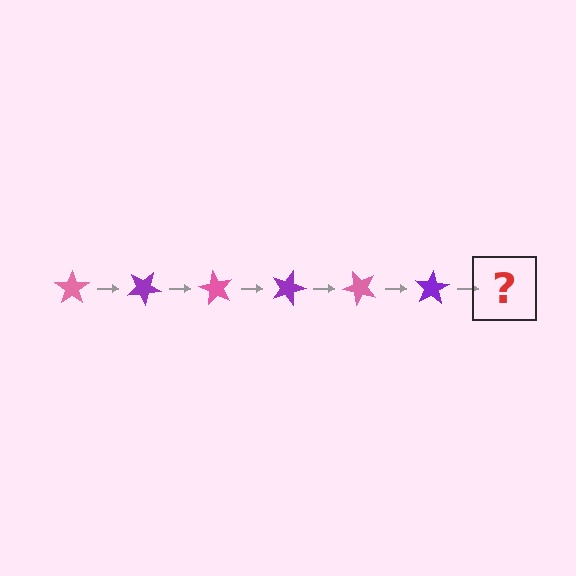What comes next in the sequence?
The next element should be a pink star, rotated 180 degrees from the start.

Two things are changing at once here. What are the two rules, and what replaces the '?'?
The two rules are that it rotates 30 degrees each step and the color cycles through pink and purple. The '?' should be a pink star, rotated 180 degrees from the start.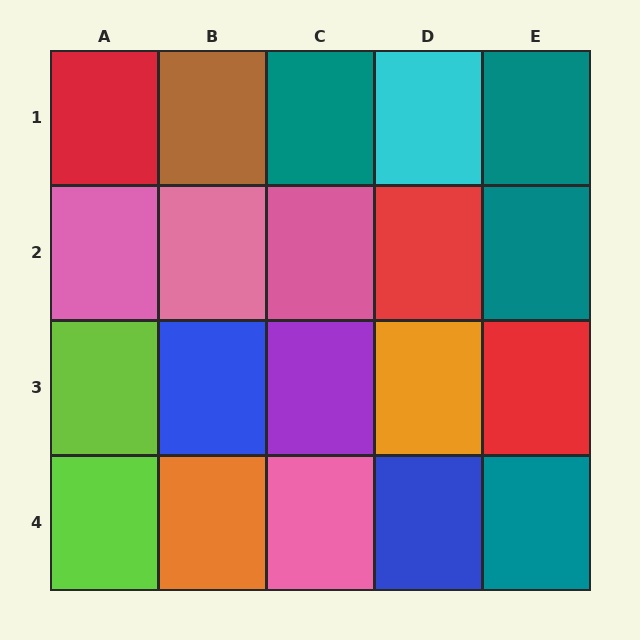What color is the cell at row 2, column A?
Pink.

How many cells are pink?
4 cells are pink.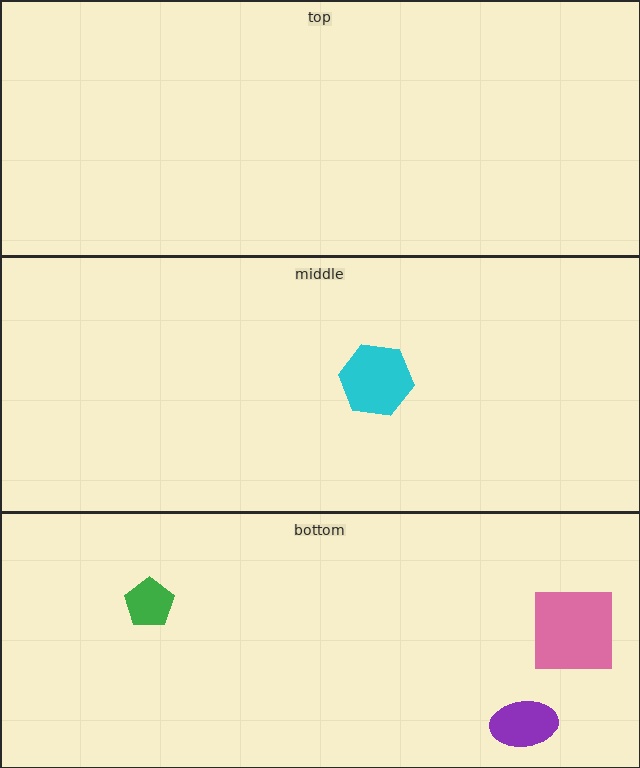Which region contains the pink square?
The bottom region.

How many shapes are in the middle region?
1.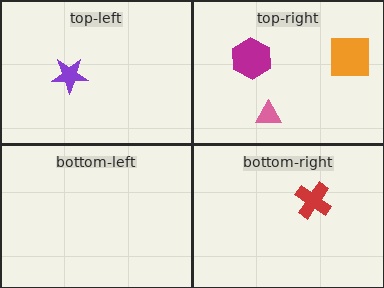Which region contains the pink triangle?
The top-right region.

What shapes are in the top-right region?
The magenta hexagon, the orange square, the pink triangle.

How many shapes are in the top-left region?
1.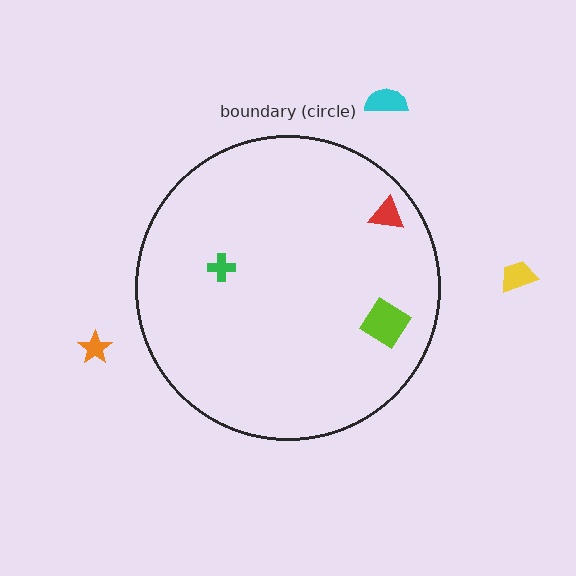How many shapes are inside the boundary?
3 inside, 3 outside.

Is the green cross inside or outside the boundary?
Inside.